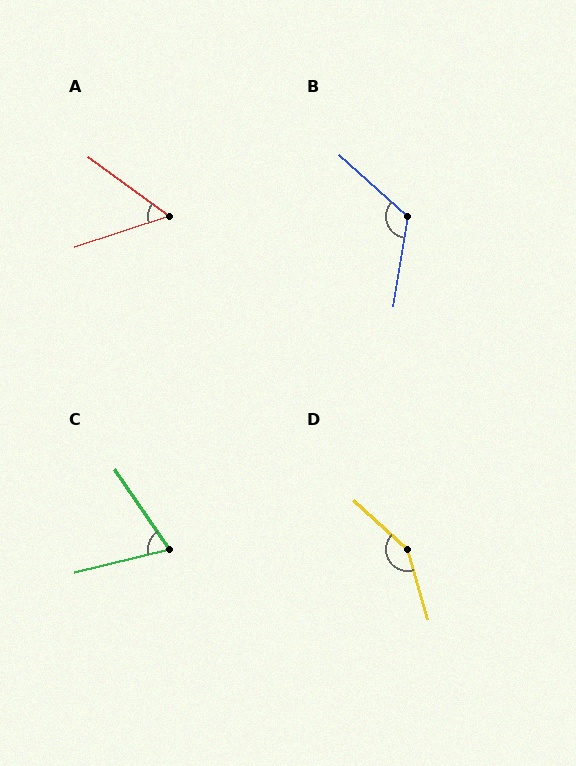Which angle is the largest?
D, at approximately 149 degrees.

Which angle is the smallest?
A, at approximately 54 degrees.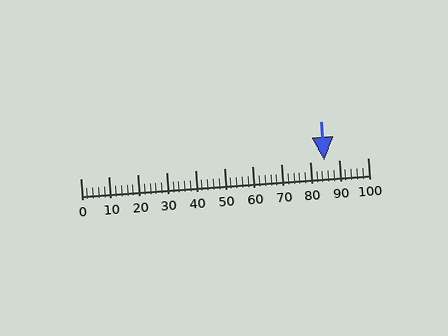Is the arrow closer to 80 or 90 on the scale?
The arrow is closer to 80.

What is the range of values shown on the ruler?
The ruler shows values from 0 to 100.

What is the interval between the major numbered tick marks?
The major tick marks are spaced 10 units apart.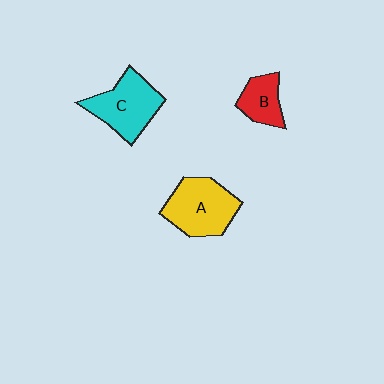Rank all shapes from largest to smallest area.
From largest to smallest: A (yellow), C (cyan), B (red).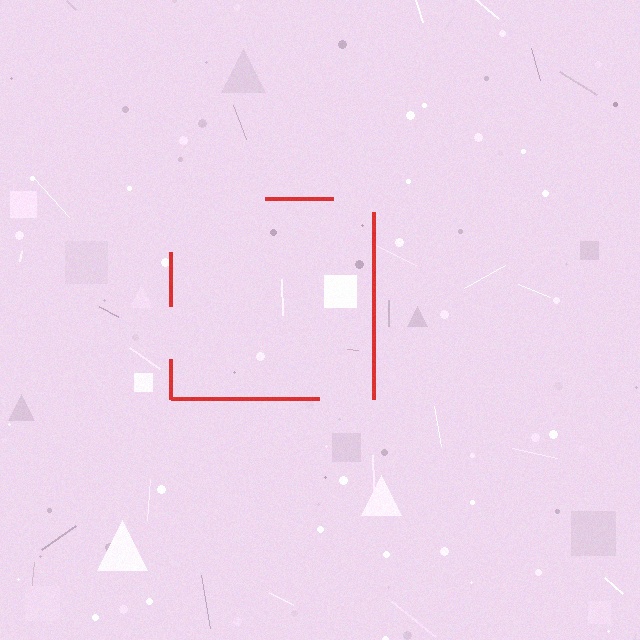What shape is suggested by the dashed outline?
The dashed outline suggests a square.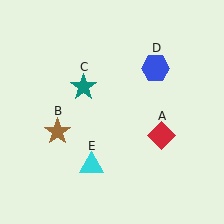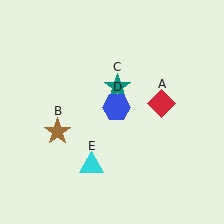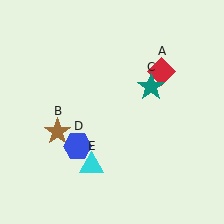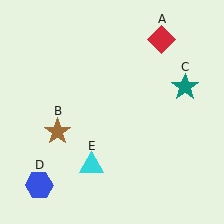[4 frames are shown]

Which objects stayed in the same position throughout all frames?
Brown star (object B) and cyan triangle (object E) remained stationary.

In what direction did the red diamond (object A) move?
The red diamond (object A) moved up.